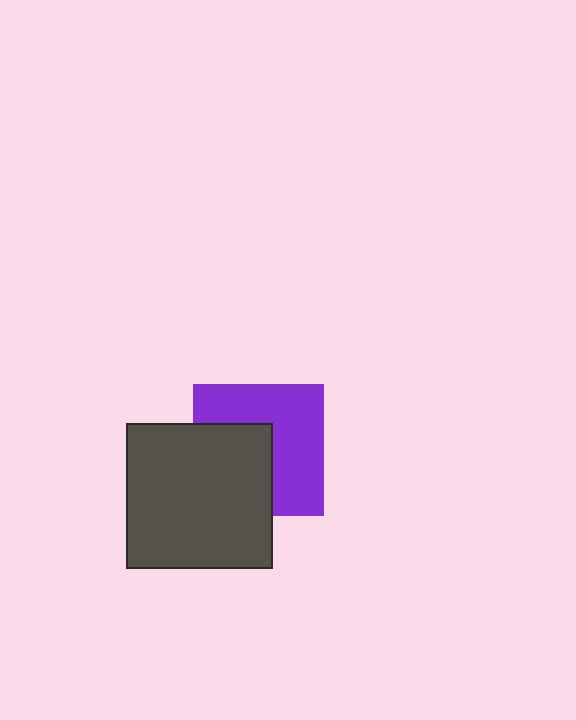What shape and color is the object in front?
The object in front is a dark gray square.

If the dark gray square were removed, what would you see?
You would see the complete purple square.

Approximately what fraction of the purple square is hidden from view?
Roughly 43% of the purple square is hidden behind the dark gray square.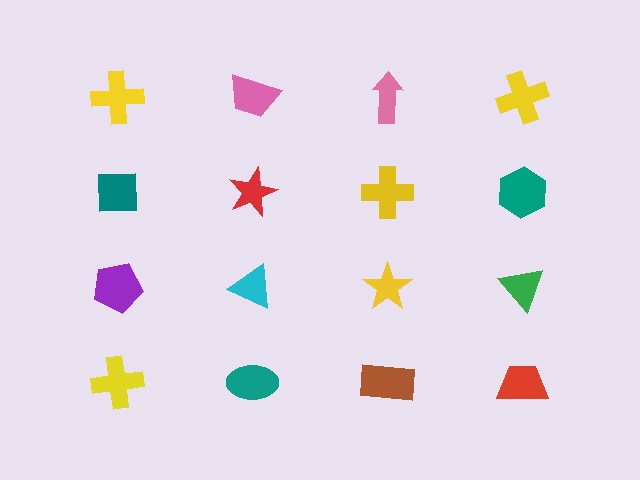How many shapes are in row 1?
4 shapes.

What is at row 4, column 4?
A red trapezoid.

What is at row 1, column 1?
A yellow cross.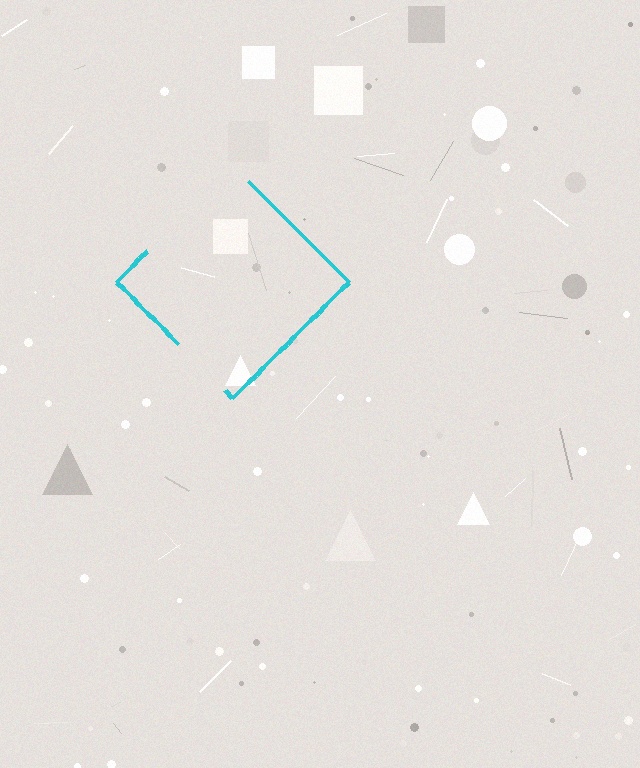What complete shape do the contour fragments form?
The contour fragments form a diamond.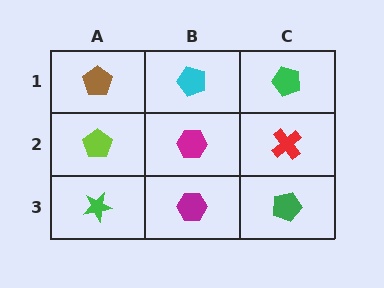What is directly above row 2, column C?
A green pentagon.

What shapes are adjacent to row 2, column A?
A brown pentagon (row 1, column A), a green star (row 3, column A), a magenta hexagon (row 2, column B).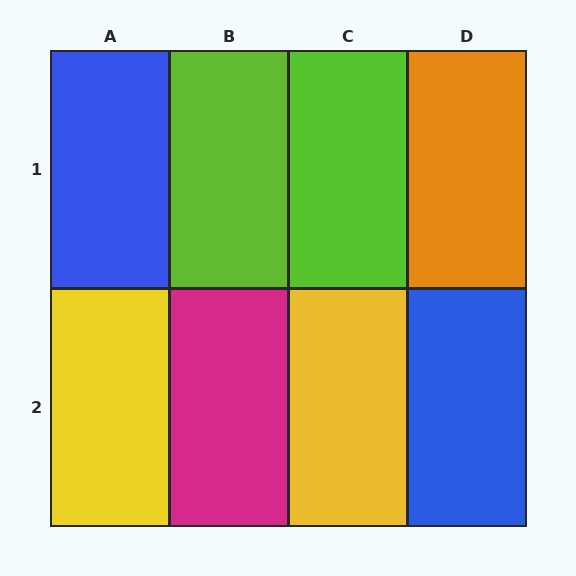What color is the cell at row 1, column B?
Lime.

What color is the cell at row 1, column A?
Blue.